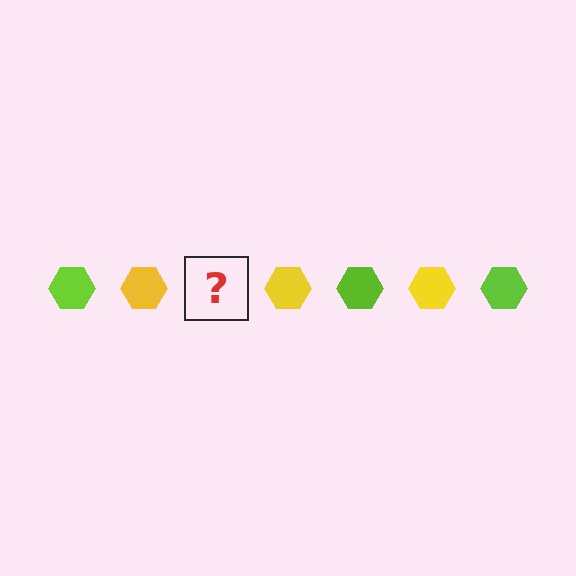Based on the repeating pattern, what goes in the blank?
The blank should be a lime hexagon.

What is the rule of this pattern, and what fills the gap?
The rule is that the pattern cycles through lime, yellow hexagons. The gap should be filled with a lime hexagon.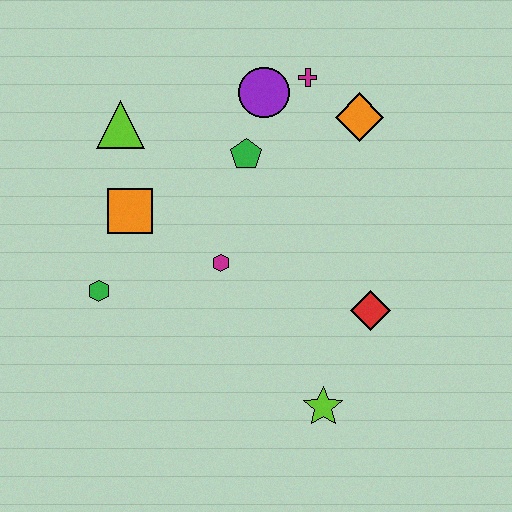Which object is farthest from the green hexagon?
The orange diamond is farthest from the green hexagon.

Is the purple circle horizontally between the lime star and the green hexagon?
Yes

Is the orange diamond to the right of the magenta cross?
Yes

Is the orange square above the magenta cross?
No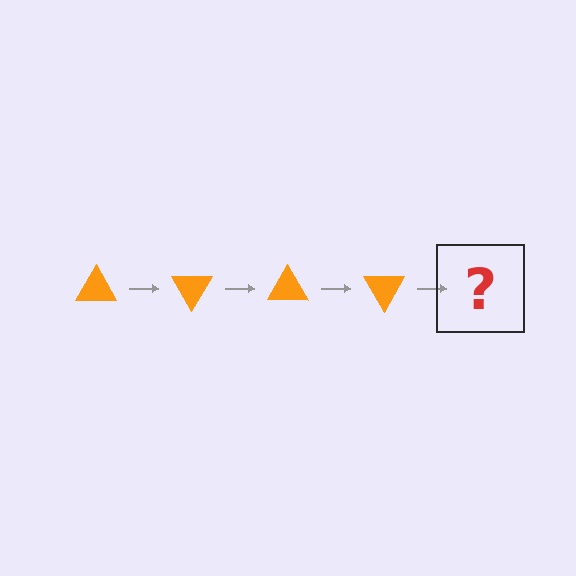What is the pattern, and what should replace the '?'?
The pattern is that the triangle rotates 60 degrees each step. The '?' should be an orange triangle rotated 240 degrees.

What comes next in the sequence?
The next element should be an orange triangle rotated 240 degrees.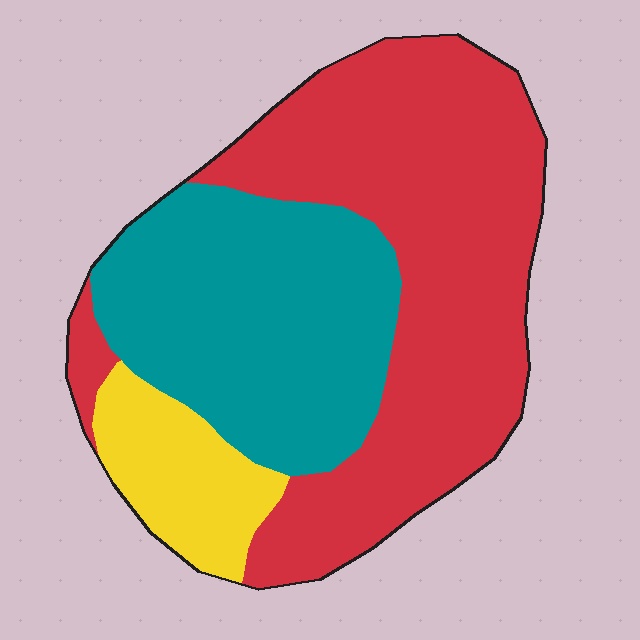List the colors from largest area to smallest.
From largest to smallest: red, teal, yellow.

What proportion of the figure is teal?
Teal covers 35% of the figure.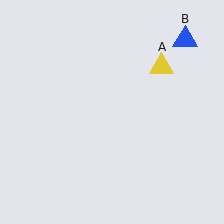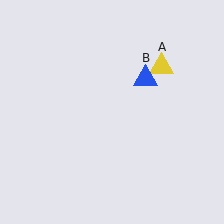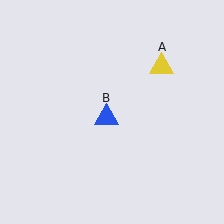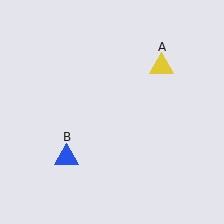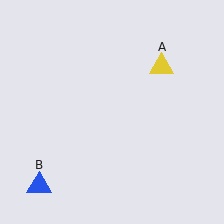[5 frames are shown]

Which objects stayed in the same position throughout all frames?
Yellow triangle (object A) remained stationary.